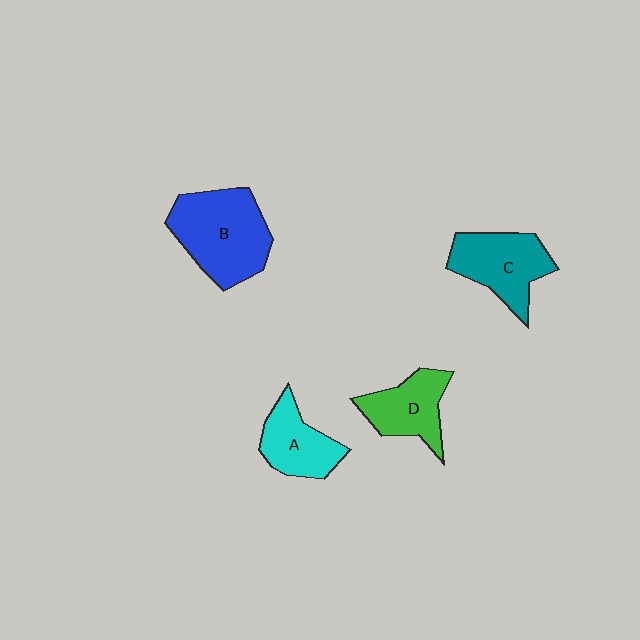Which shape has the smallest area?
Shape A (cyan).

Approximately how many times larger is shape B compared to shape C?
Approximately 1.3 times.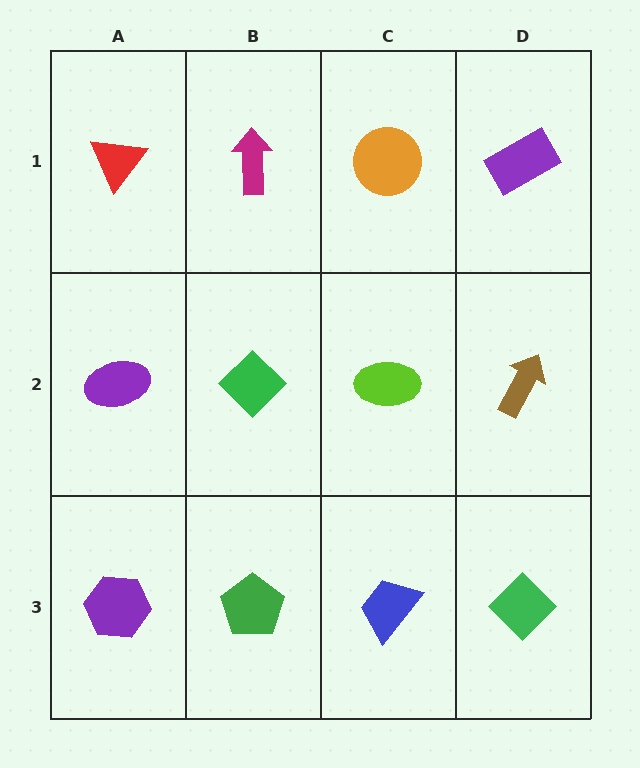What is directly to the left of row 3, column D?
A blue trapezoid.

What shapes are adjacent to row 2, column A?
A red triangle (row 1, column A), a purple hexagon (row 3, column A), a green diamond (row 2, column B).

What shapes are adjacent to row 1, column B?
A green diamond (row 2, column B), a red triangle (row 1, column A), an orange circle (row 1, column C).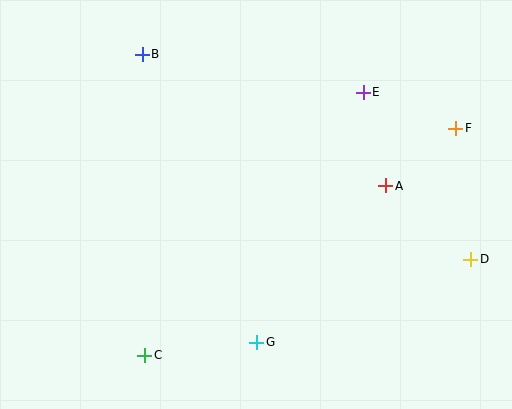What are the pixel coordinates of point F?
Point F is at (456, 128).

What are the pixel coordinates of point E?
Point E is at (363, 92).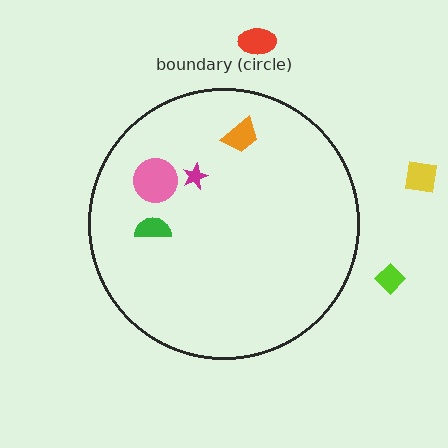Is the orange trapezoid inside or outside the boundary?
Inside.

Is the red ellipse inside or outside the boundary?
Outside.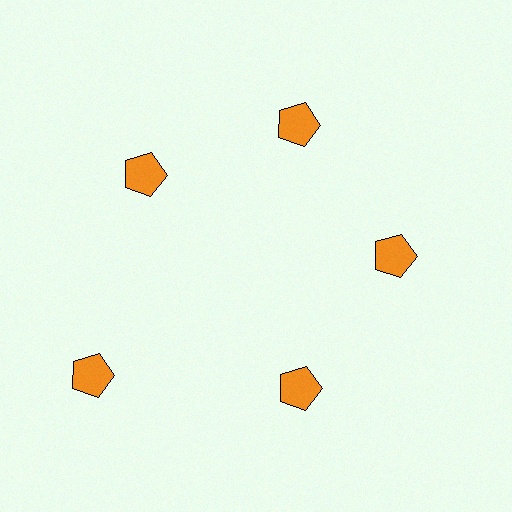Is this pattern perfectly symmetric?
No. The 5 orange pentagons are arranged in a ring, but one element near the 8 o'clock position is pushed outward from the center, breaking the 5-fold rotational symmetry.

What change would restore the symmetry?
The symmetry would be restored by moving it inward, back onto the ring so that all 5 pentagons sit at equal angles and equal distance from the center.